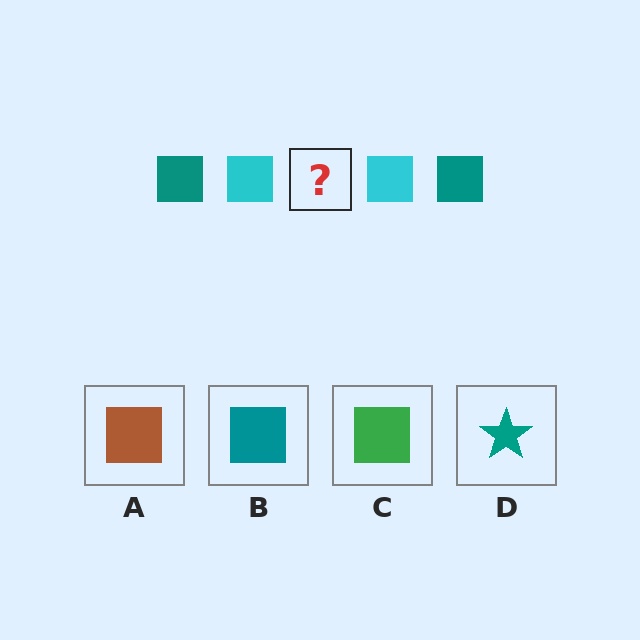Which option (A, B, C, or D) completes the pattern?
B.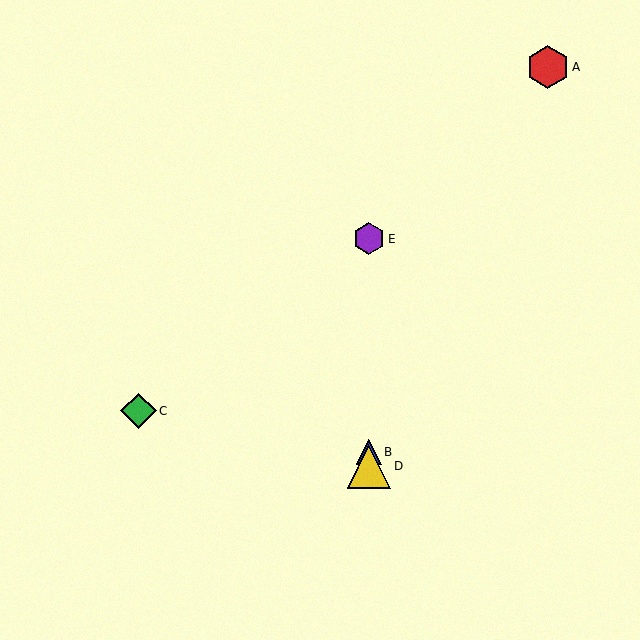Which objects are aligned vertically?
Objects B, D, E are aligned vertically.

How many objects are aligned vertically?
3 objects (B, D, E) are aligned vertically.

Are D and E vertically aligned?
Yes, both are at x≈369.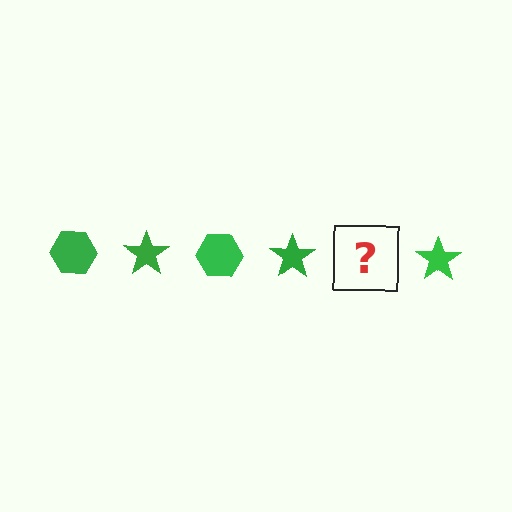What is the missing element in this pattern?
The missing element is a green hexagon.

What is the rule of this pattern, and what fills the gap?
The rule is that the pattern cycles through hexagon, star shapes in green. The gap should be filled with a green hexagon.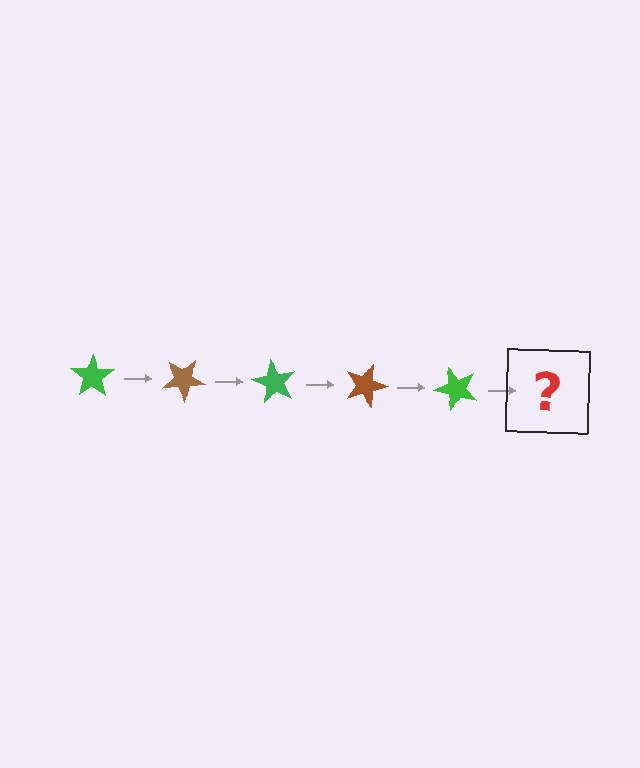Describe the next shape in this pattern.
It should be a brown star, rotated 150 degrees from the start.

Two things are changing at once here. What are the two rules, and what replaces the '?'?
The two rules are that it rotates 30 degrees each step and the color cycles through green and brown. The '?' should be a brown star, rotated 150 degrees from the start.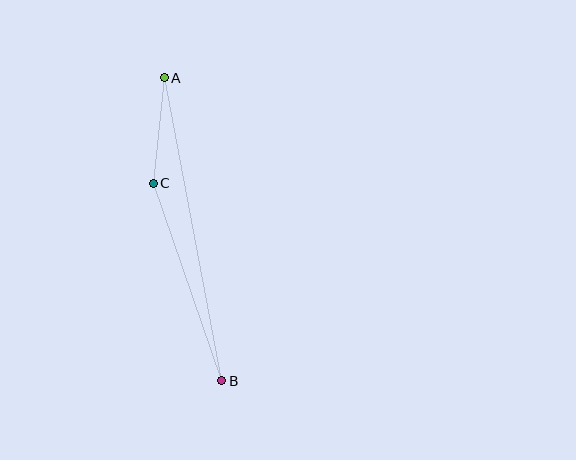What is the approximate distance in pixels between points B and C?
The distance between B and C is approximately 209 pixels.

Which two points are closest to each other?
Points A and C are closest to each other.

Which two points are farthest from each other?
Points A and B are farthest from each other.